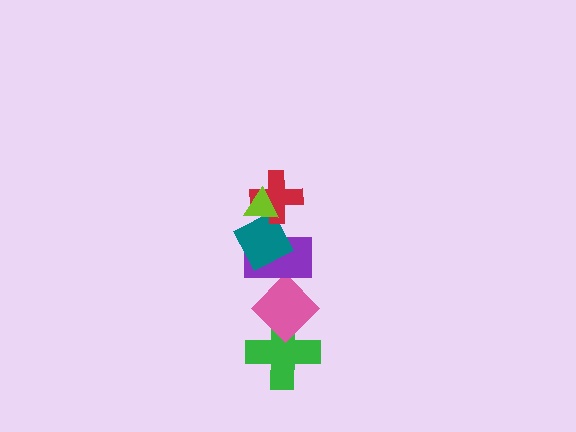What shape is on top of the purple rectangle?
The teal diamond is on top of the purple rectangle.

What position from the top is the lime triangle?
The lime triangle is 1st from the top.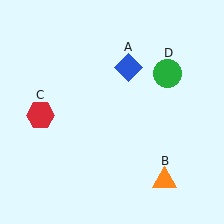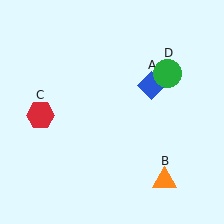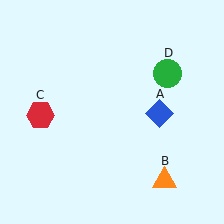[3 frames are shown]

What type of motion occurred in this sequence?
The blue diamond (object A) rotated clockwise around the center of the scene.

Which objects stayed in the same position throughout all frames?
Orange triangle (object B) and red hexagon (object C) and green circle (object D) remained stationary.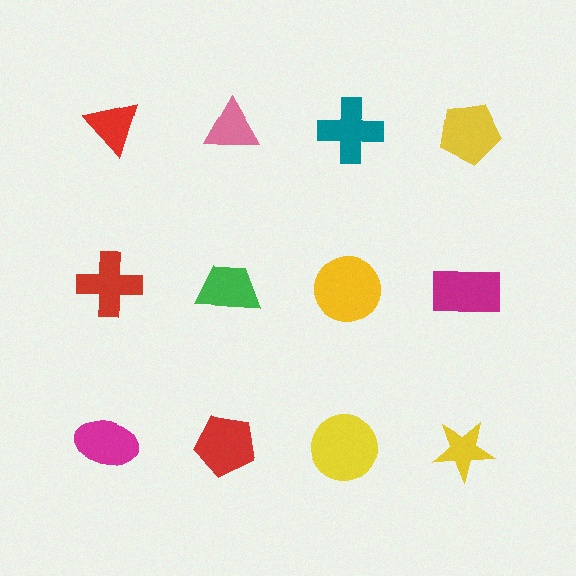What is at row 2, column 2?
A green trapezoid.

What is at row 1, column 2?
A pink triangle.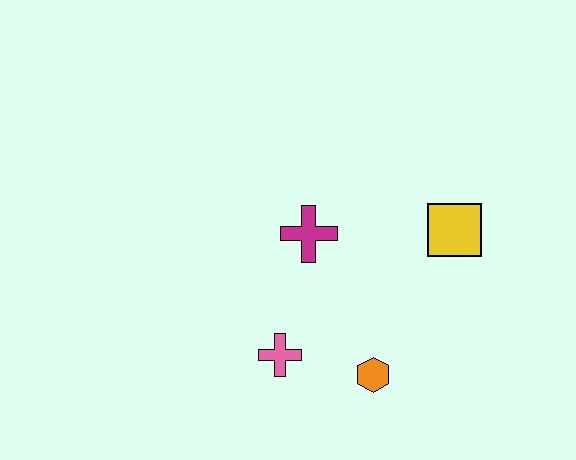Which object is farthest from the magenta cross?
The orange hexagon is farthest from the magenta cross.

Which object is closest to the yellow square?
The magenta cross is closest to the yellow square.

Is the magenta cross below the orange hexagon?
No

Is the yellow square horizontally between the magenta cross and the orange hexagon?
No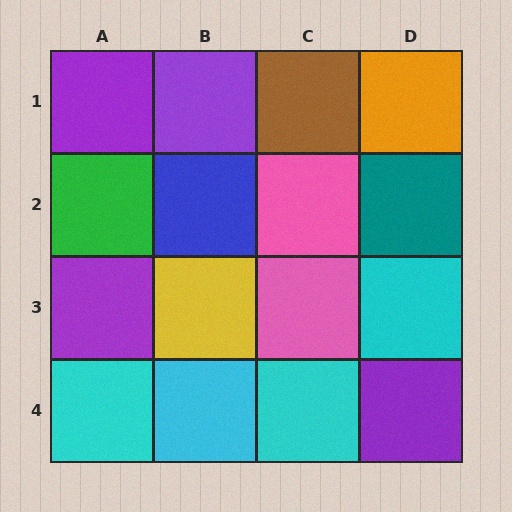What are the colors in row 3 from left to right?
Purple, yellow, pink, cyan.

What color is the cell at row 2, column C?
Pink.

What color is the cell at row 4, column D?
Purple.